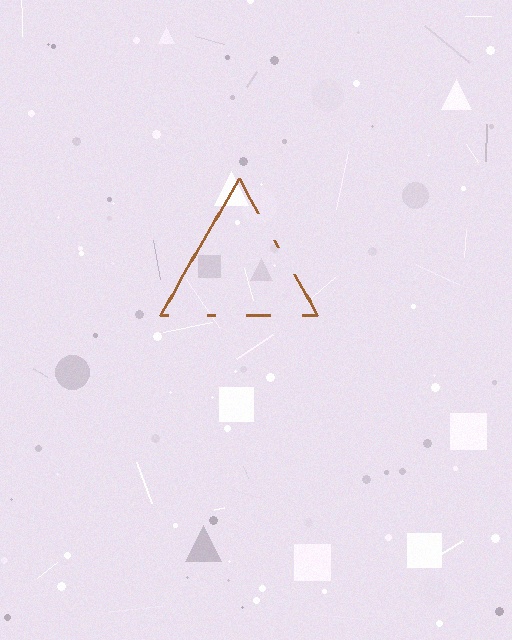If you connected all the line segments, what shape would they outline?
They would outline a triangle.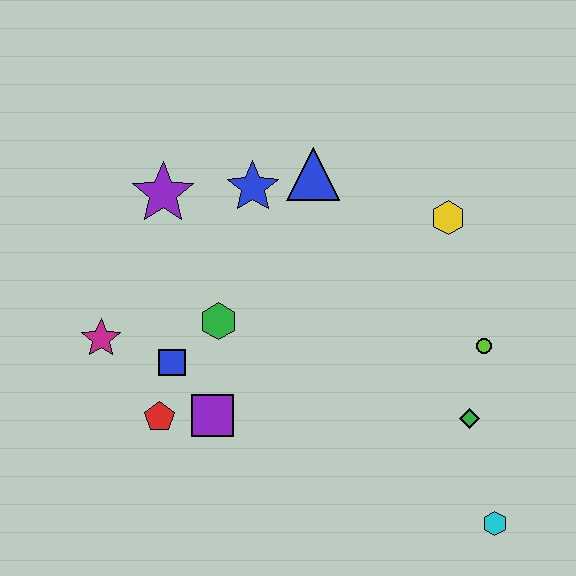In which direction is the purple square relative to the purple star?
The purple square is below the purple star.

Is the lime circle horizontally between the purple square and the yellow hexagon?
No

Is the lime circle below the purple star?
Yes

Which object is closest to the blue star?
The blue triangle is closest to the blue star.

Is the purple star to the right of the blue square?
No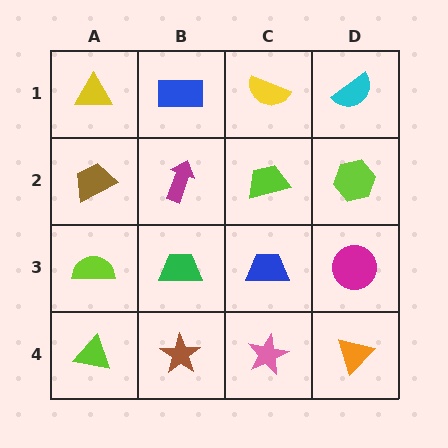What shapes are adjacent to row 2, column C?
A yellow semicircle (row 1, column C), a blue trapezoid (row 3, column C), a magenta arrow (row 2, column B), a lime hexagon (row 2, column D).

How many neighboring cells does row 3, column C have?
4.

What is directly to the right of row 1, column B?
A yellow semicircle.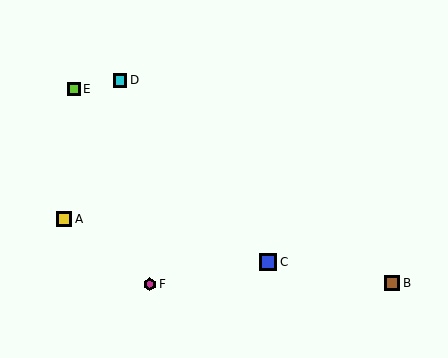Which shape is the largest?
The blue square (labeled C) is the largest.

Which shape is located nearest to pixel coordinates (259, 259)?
The blue square (labeled C) at (268, 262) is nearest to that location.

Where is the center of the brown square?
The center of the brown square is at (392, 283).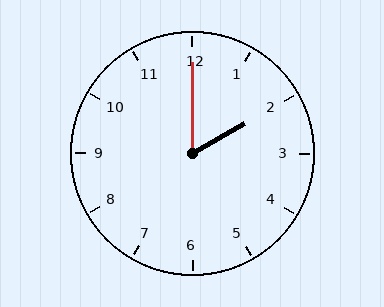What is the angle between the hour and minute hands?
Approximately 60 degrees.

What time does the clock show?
2:00.